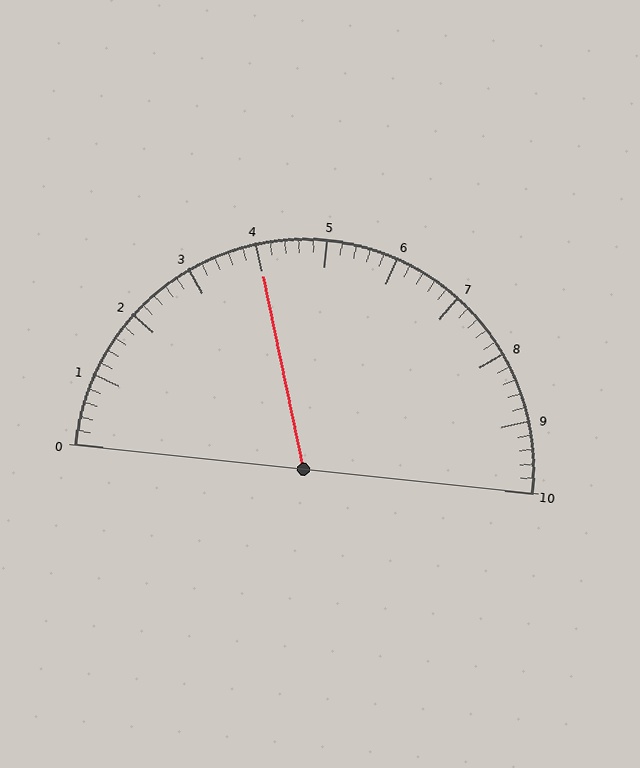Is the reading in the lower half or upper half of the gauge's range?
The reading is in the lower half of the range (0 to 10).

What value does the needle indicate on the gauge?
The needle indicates approximately 4.0.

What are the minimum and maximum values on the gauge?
The gauge ranges from 0 to 10.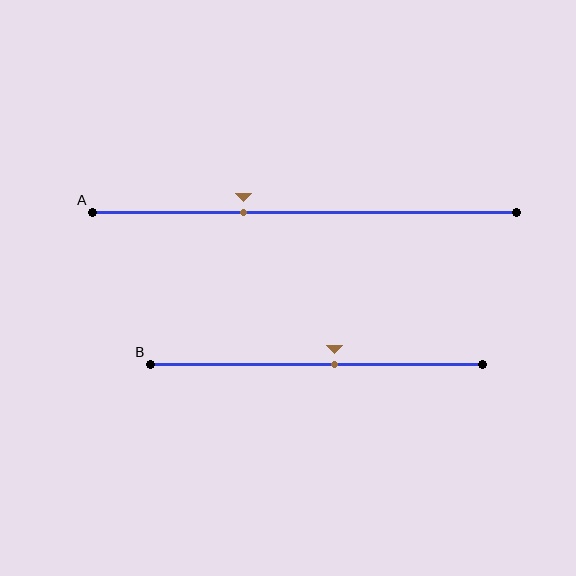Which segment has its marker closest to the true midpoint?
Segment B has its marker closest to the true midpoint.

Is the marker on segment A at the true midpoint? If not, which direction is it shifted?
No, the marker on segment A is shifted to the left by about 14% of the segment length.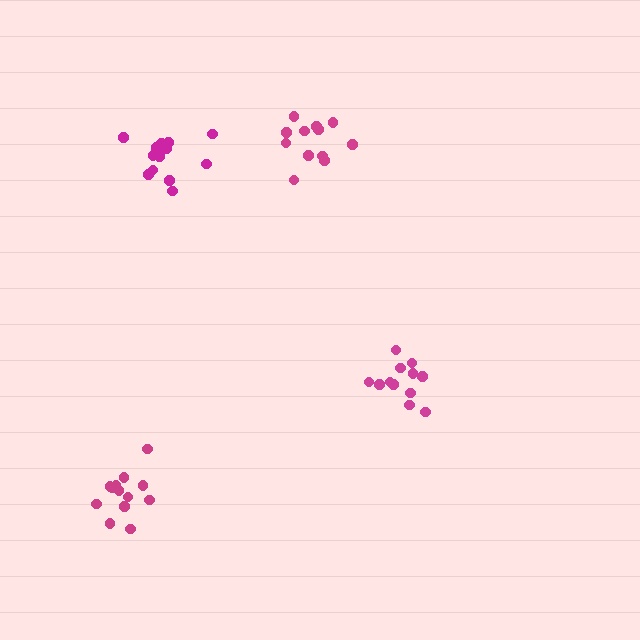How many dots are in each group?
Group 1: 12 dots, Group 2: 12 dots, Group 3: 13 dots, Group 4: 13 dots (50 total).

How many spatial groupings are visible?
There are 4 spatial groupings.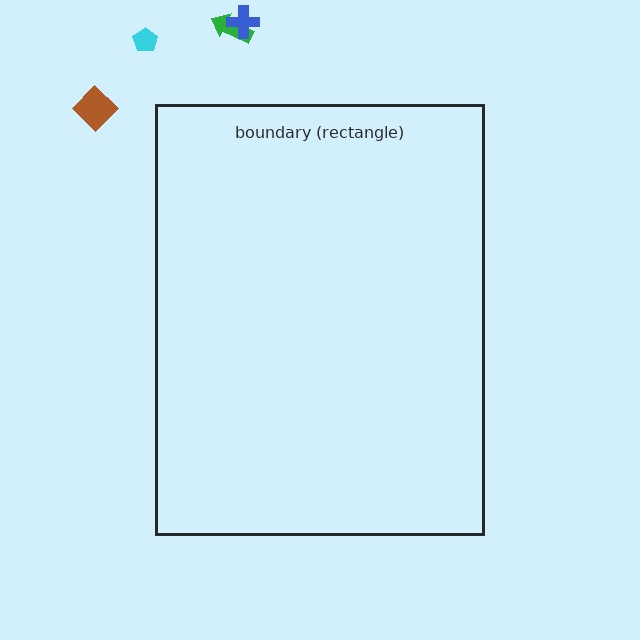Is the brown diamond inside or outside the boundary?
Outside.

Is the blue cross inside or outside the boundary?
Outside.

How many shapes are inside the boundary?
0 inside, 4 outside.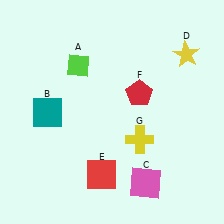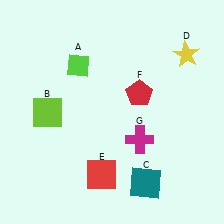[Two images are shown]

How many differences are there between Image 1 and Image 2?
There are 3 differences between the two images.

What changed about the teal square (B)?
In Image 1, B is teal. In Image 2, it changed to lime.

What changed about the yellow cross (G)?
In Image 1, G is yellow. In Image 2, it changed to magenta.